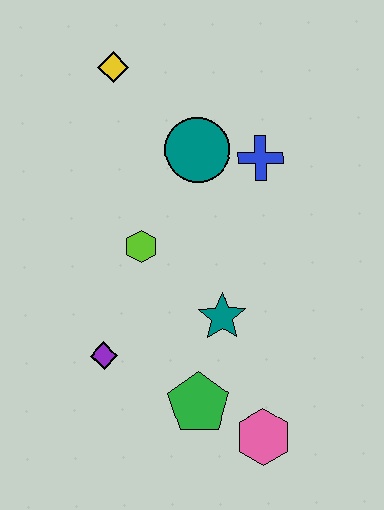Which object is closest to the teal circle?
The blue cross is closest to the teal circle.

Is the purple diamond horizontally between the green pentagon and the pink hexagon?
No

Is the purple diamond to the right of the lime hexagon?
No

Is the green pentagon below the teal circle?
Yes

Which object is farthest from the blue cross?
The pink hexagon is farthest from the blue cross.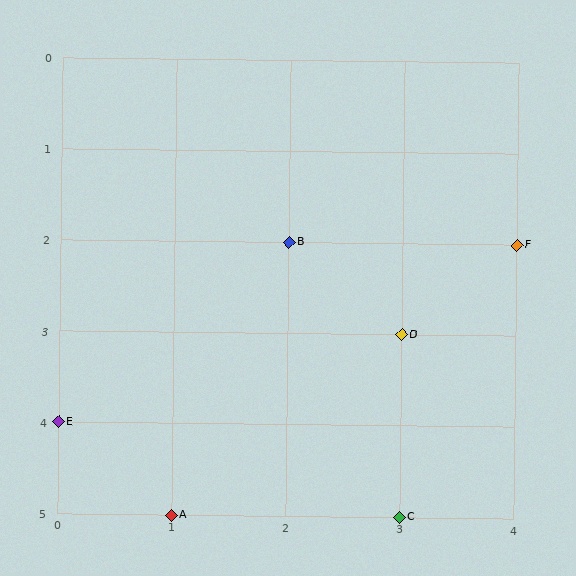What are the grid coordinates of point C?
Point C is at grid coordinates (3, 5).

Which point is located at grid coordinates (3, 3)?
Point D is at (3, 3).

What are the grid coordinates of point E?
Point E is at grid coordinates (0, 4).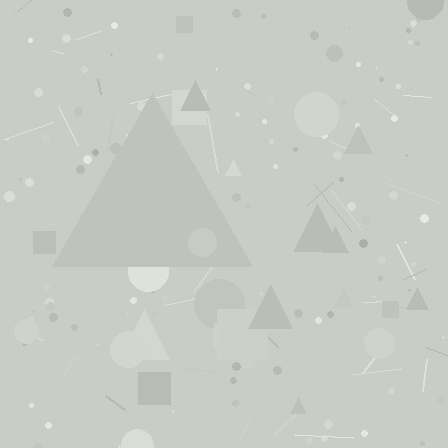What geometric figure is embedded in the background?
A triangle is embedded in the background.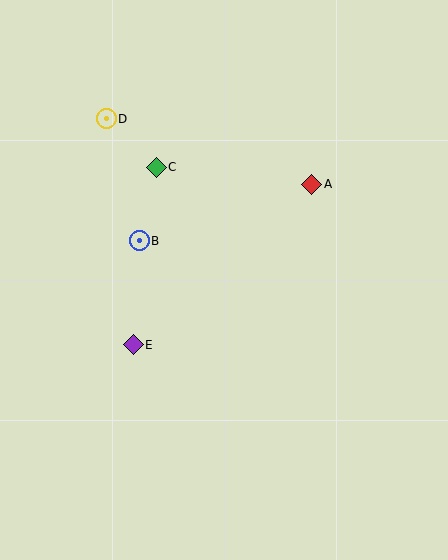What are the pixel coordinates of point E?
Point E is at (133, 345).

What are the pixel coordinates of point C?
Point C is at (156, 167).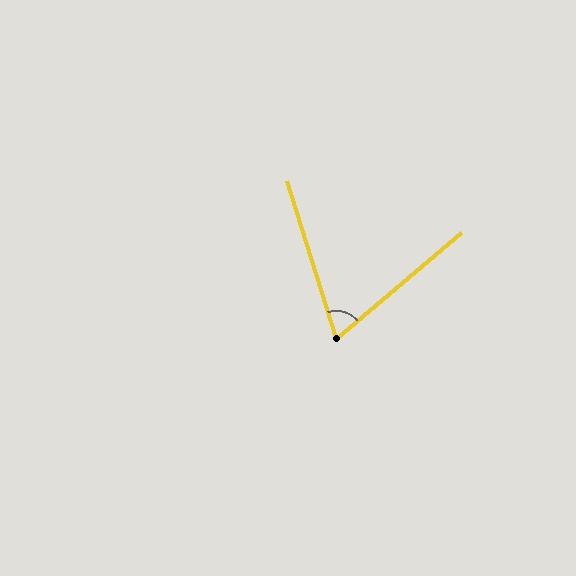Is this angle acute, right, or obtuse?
It is acute.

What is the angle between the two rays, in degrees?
Approximately 67 degrees.